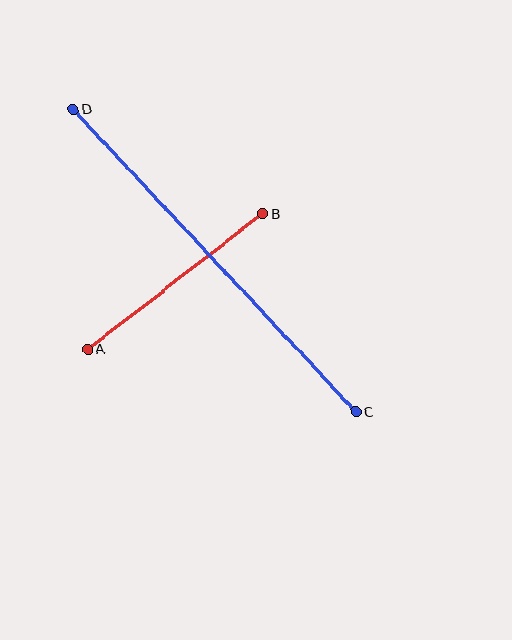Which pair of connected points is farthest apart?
Points C and D are farthest apart.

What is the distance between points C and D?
The distance is approximately 414 pixels.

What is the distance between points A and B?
The distance is approximately 221 pixels.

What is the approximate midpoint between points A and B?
The midpoint is at approximately (175, 281) pixels.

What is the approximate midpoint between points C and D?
The midpoint is at approximately (214, 261) pixels.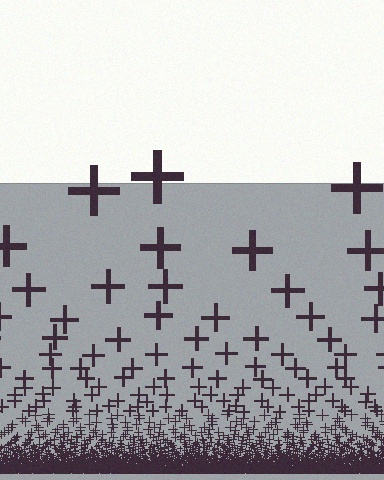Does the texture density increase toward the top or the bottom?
Density increases toward the bottom.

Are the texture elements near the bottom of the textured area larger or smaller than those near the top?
Smaller. The gradient is inverted — elements near the bottom are smaller and denser.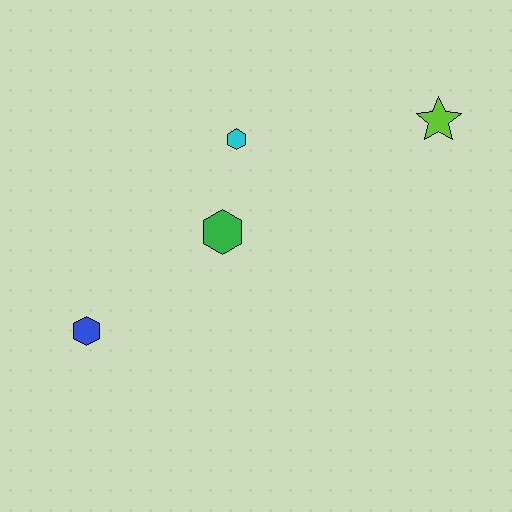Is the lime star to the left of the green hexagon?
No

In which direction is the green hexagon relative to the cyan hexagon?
The green hexagon is below the cyan hexagon.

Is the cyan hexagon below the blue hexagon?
No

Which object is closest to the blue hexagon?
The green hexagon is closest to the blue hexagon.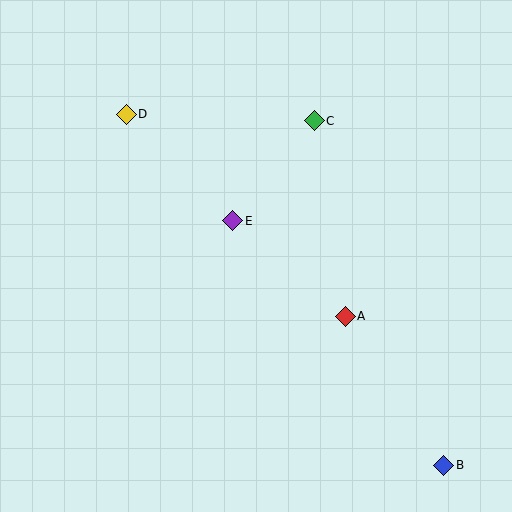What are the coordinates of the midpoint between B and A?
The midpoint between B and A is at (395, 391).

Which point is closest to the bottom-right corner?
Point B is closest to the bottom-right corner.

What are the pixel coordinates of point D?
Point D is at (126, 114).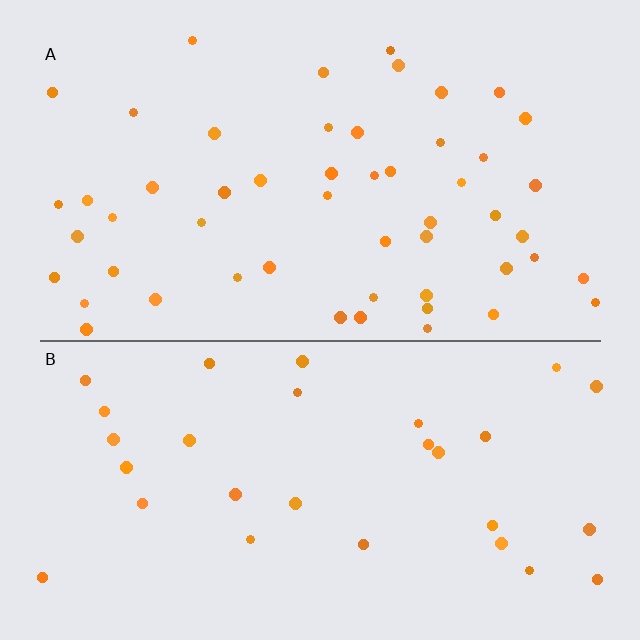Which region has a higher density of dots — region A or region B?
A (the top).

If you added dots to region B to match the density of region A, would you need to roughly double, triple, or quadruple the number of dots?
Approximately double.